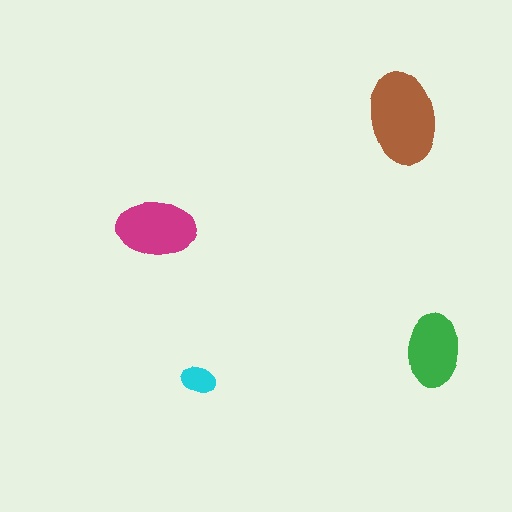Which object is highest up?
The brown ellipse is topmost.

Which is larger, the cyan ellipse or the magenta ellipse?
The magenta one.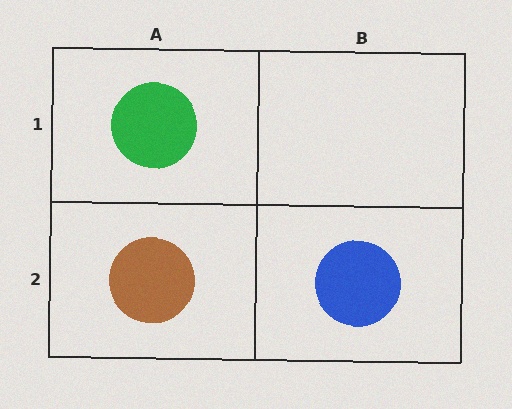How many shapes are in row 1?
1 shape.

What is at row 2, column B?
A blue circle.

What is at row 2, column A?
A brown circle.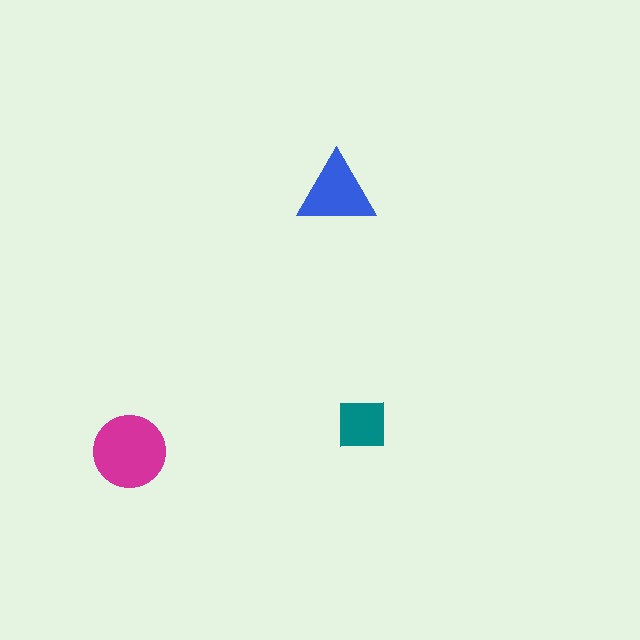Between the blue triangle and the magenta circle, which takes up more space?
The magenta circle.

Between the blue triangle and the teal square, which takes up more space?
The blue triangle.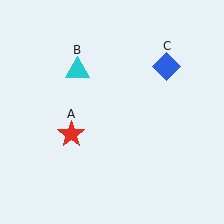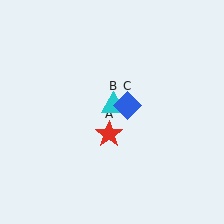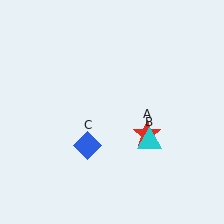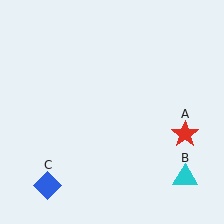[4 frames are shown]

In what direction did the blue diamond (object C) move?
The blue diamond (object C) moved down and to the left.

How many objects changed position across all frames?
3 objects changed position: red star (object A), cyan triangle (object B), blue diamond (object C).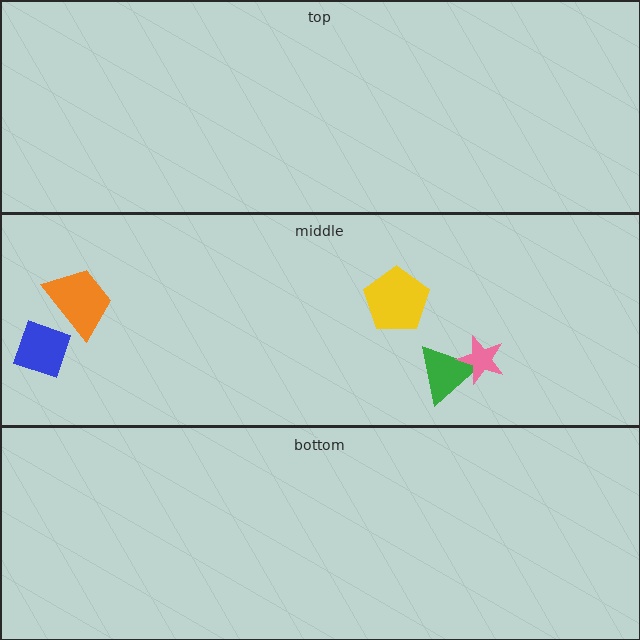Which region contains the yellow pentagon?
The middle region.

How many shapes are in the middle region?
5.